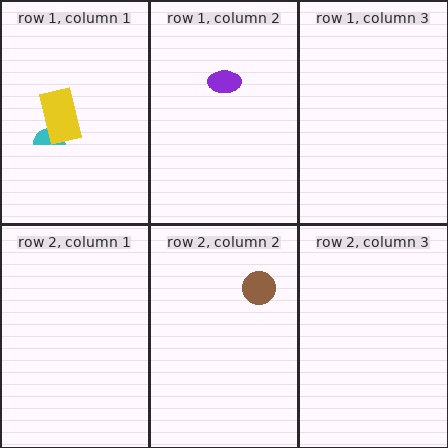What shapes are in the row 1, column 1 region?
The cyan semicircle, the yellow rectangle.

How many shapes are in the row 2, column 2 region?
1.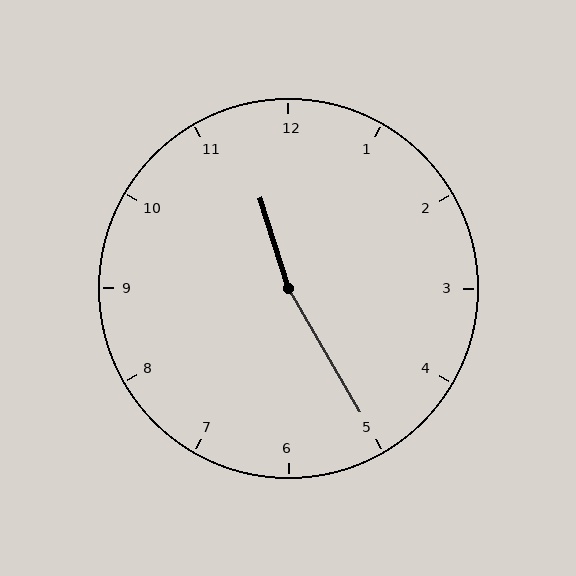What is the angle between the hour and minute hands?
Approximately 168 degrees.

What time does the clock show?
11:25.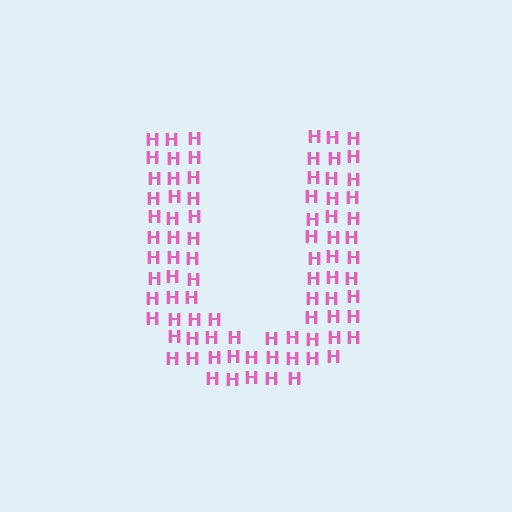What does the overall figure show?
The overall figure shows the letter U.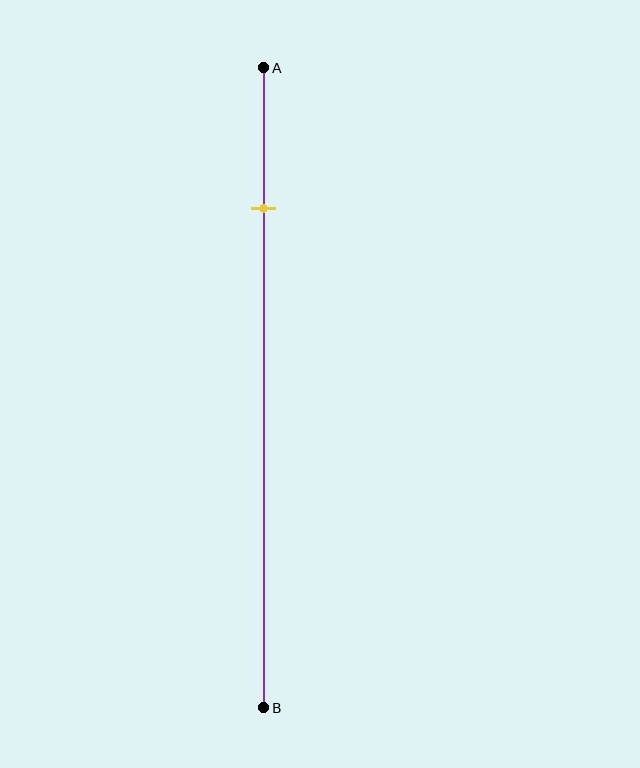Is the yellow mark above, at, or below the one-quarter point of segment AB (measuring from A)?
The yellow mark is above the one-quarter point of segment AB.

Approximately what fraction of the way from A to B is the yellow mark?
The yellow mark is approximately 20% of the way from A to B.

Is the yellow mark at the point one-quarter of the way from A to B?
No, the mark is at about 20% from A, not at the 25% one-quarter point.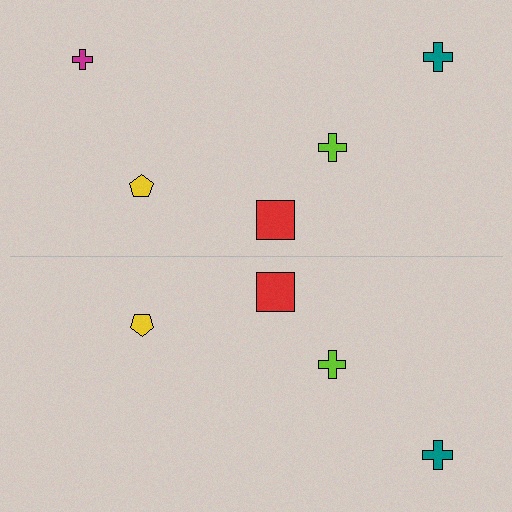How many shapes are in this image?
There are 9 shapes in this image.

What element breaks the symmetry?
A magenta cross is missing from the bottom side.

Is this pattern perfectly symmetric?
No, the pattern is not perfectly symmetric. A magenta cross is missing from the bottom side.